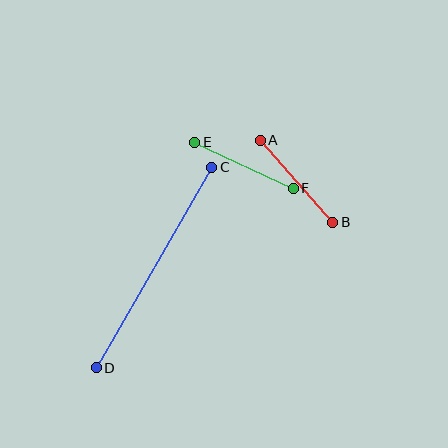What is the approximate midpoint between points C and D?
The midpoint is at approximately (154, 268) pixels.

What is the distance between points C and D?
The distance is approximately 232 pixels.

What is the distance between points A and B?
The distance is approximately 110 pixels.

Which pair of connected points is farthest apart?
Points C and D are farthest apart.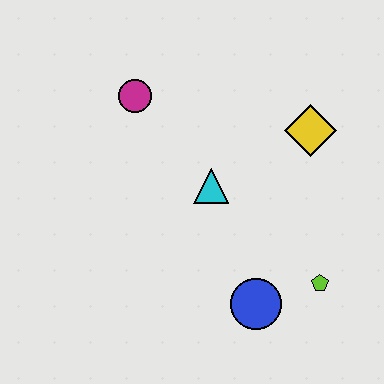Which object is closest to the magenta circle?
The cyan triangle is closest to the magenta circle.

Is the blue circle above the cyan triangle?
No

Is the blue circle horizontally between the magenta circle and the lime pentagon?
Yes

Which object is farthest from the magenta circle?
The lime pentagon is farthest from the magenta circle.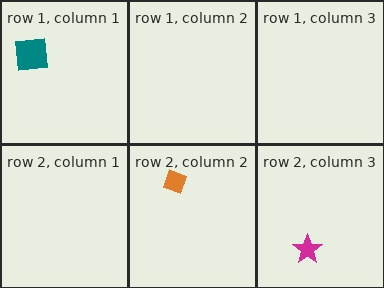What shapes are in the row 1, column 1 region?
The teal square.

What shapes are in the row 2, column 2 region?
The orange diamond.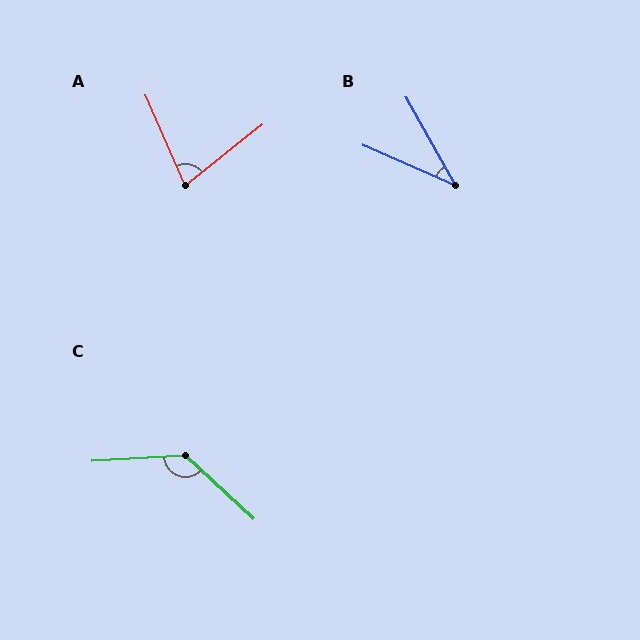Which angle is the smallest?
B, at approximately 37 degrees.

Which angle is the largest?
C, at approximately 134 degrees.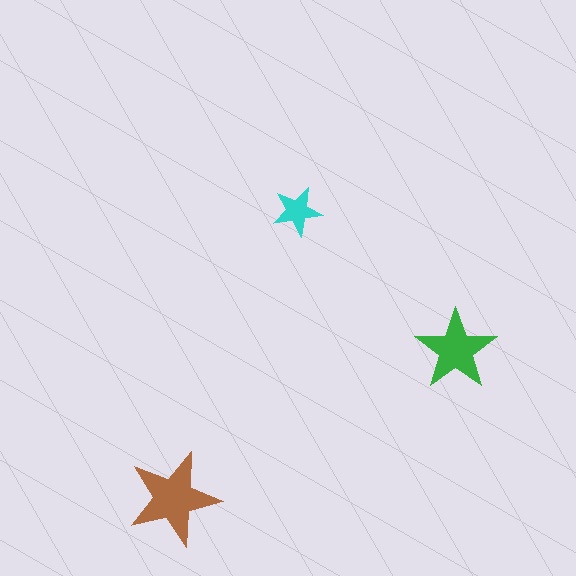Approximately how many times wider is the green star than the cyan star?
About 1.5 times wider.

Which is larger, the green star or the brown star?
The brown one.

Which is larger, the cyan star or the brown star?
The brown one.